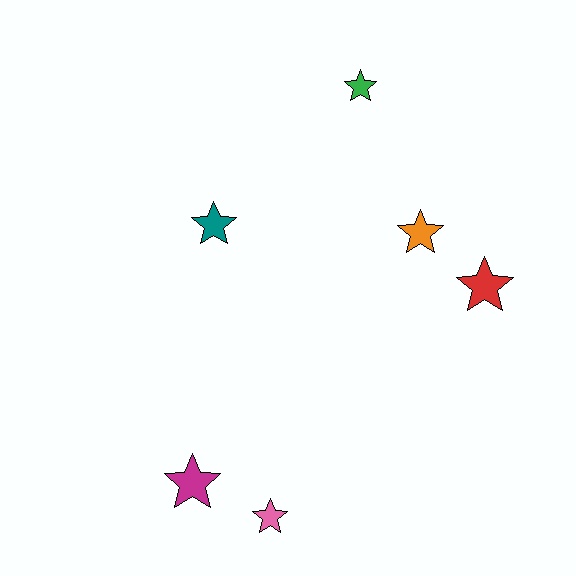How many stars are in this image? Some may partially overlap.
There are 6 stars.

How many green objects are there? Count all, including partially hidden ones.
There is 1 green object.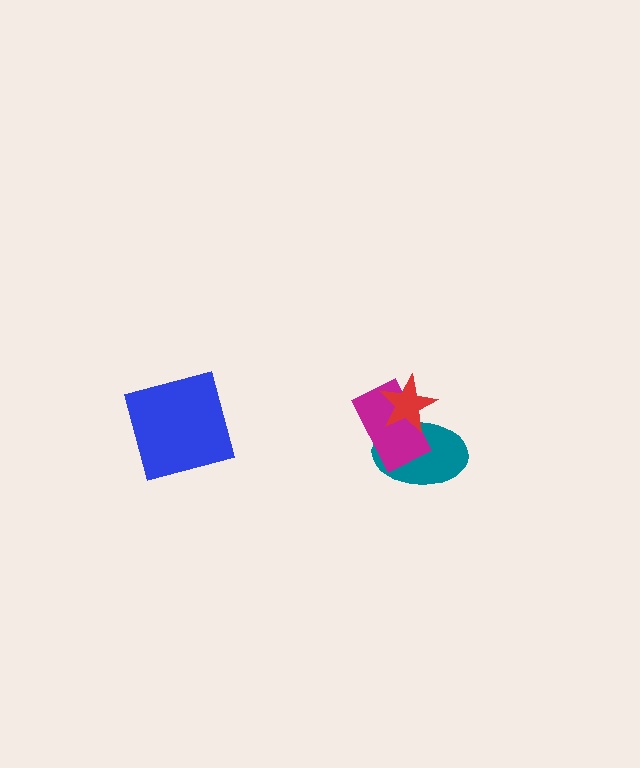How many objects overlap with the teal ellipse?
2 objects overlap with the teal ellipse.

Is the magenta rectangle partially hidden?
Yes, it is partially covered by another shape.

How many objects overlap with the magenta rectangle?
2 objects overlap with the magenta rectangle.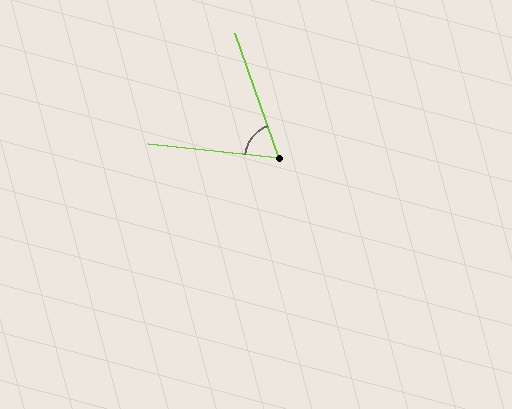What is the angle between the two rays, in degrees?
Approximately 65 degrees.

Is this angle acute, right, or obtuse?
It is acute.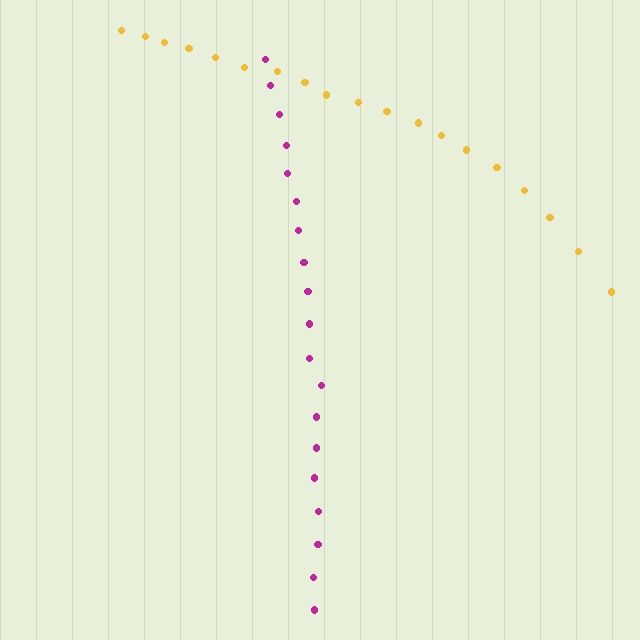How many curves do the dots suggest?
There are 2 distinct paths.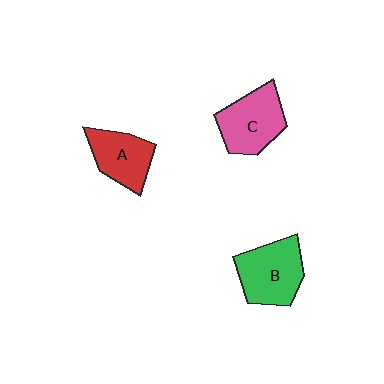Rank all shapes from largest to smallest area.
From largest to smallest: B (green), C (pink), A (red).